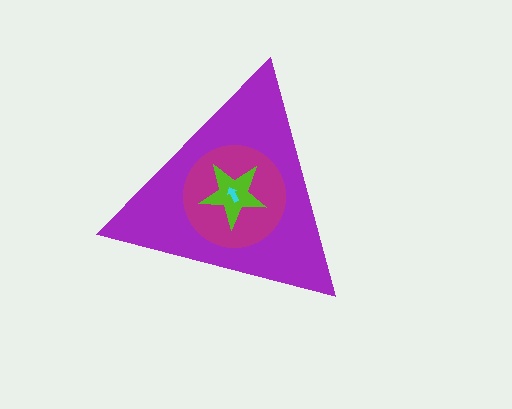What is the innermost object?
The cyan arrow.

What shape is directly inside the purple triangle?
The magenta circle.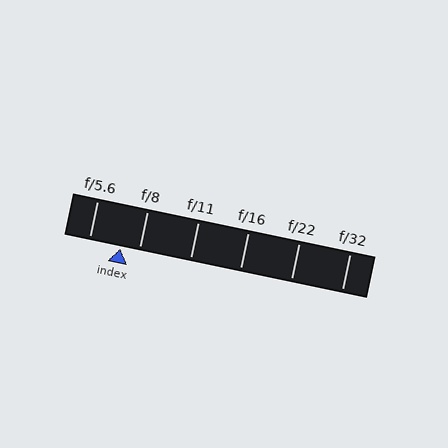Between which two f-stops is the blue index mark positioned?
The index mark is between f/5.6 and f/8.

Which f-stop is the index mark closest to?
The index mark is closest to f/8.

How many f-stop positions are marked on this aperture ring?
There are 6 f-stop positions marked.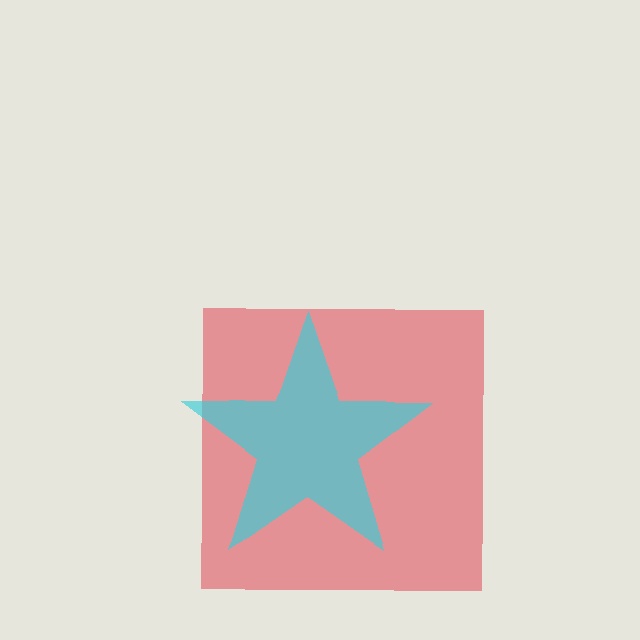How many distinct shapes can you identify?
There are 2 distinct shapes: a red square, a cyan star.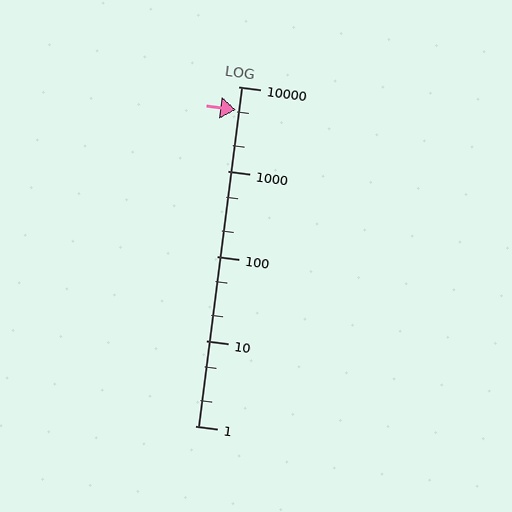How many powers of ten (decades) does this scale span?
The scale spans 4 decades, from 1 to 10000.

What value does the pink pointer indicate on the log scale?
The pointer indicates approximately 5300.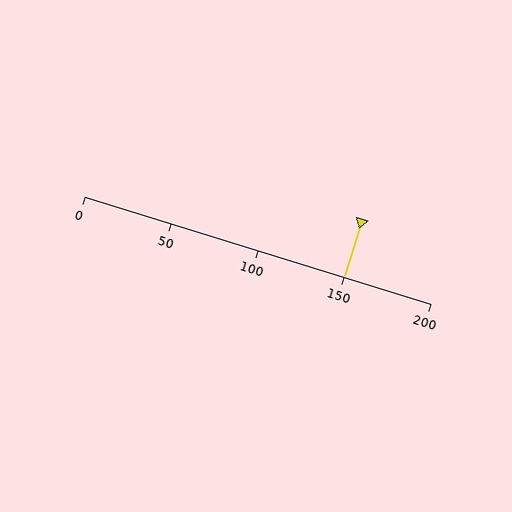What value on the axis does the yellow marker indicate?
The marker indicates approximately 150.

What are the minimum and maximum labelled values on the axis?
The axis runs from 0 to 200.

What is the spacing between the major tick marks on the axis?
The major ticks are spaced 50 apart.